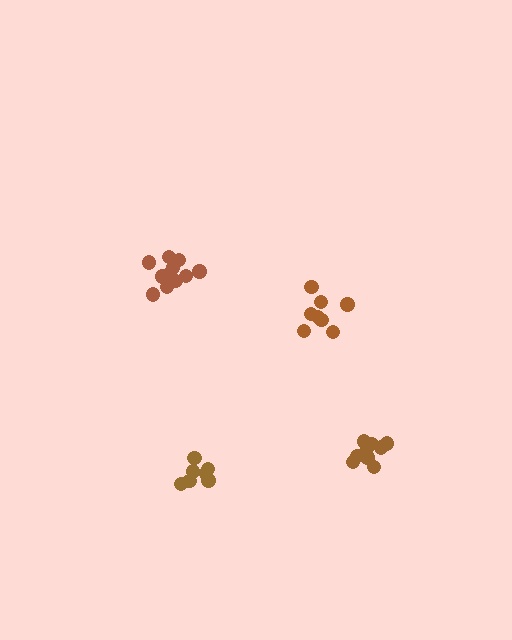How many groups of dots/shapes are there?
There are 4 groups.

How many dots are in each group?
Group 1: 9 dots, Group 2: 7 dots, Group 3: 8 dots, Group 4: 11 dots (35 total).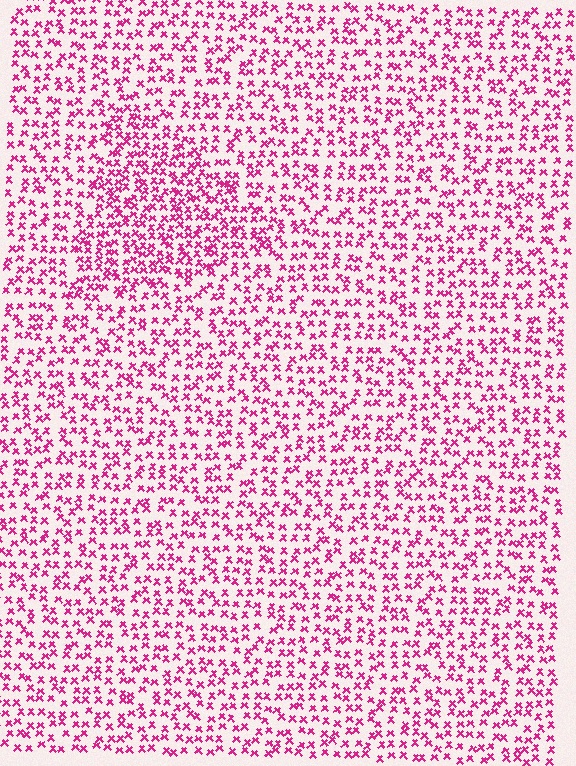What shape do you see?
I see a triangle.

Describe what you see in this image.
The image contains small magenta elements arranged at two different densities. A triangle-shaped region is visible where the elements are more densely packed than the surrounding area.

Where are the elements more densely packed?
The elements are more densely packed inside the triangle boundary.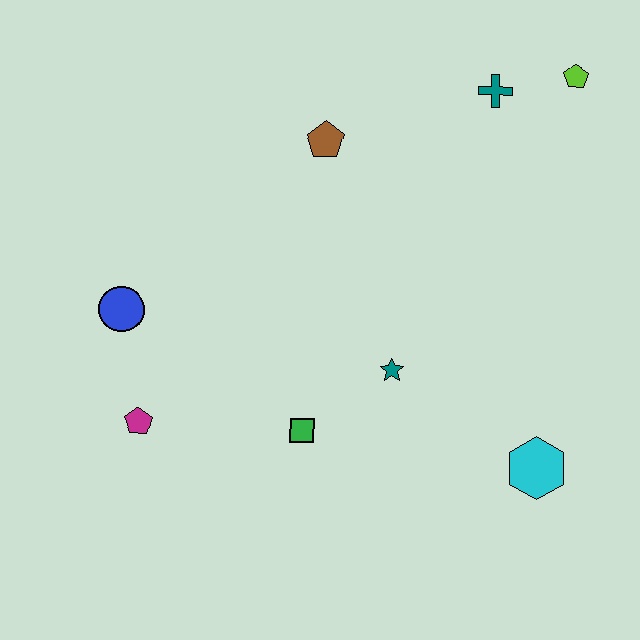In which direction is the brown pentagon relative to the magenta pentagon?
The brown pentagon is above the magenta pentagon.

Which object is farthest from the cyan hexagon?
The blue circle is farthest from the cyan hexagon.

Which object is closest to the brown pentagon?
The teal cross is closest to the brown pentagon.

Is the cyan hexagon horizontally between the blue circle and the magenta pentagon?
No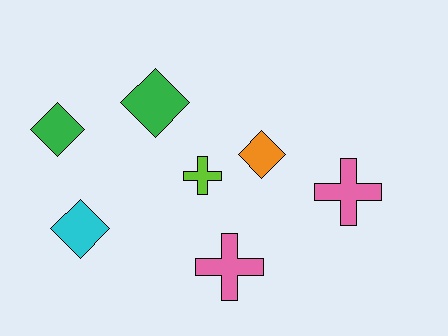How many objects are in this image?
There are 7 objects.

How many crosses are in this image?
There are 3 crosses.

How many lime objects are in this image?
There is 1 lime object.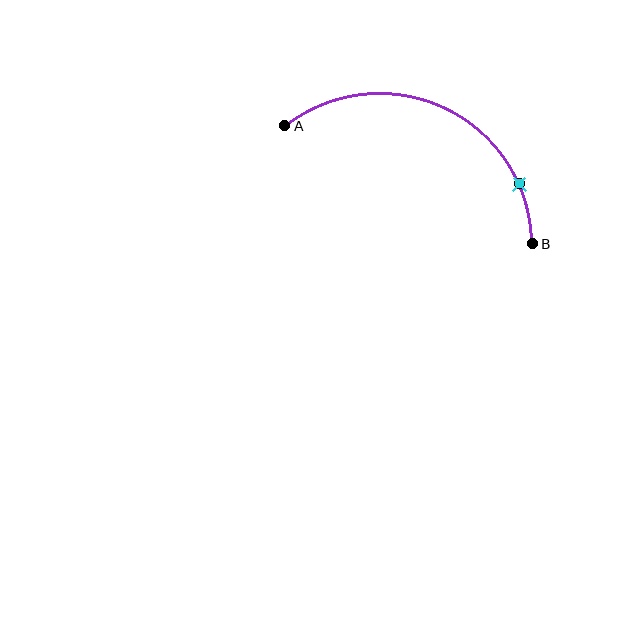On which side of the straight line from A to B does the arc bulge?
The arc bulges above the straight line connecting A and B.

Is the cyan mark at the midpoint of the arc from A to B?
No. The cyan mark lies on the arc but is closer to endpoint B. The arc midpoint would be at the point on the curve equidistant along the arc from both A and B.